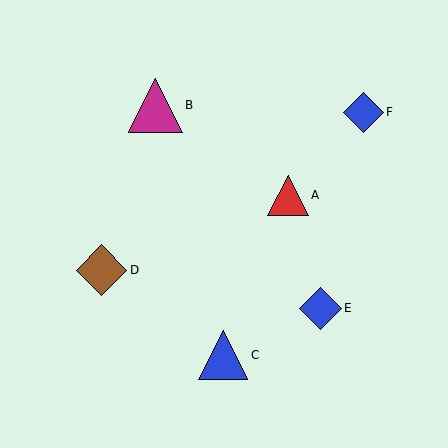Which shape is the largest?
The magenta triangle (labeled B) is the largest.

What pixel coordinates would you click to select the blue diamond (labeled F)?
Click at (363, 112) to select the blue diamond F.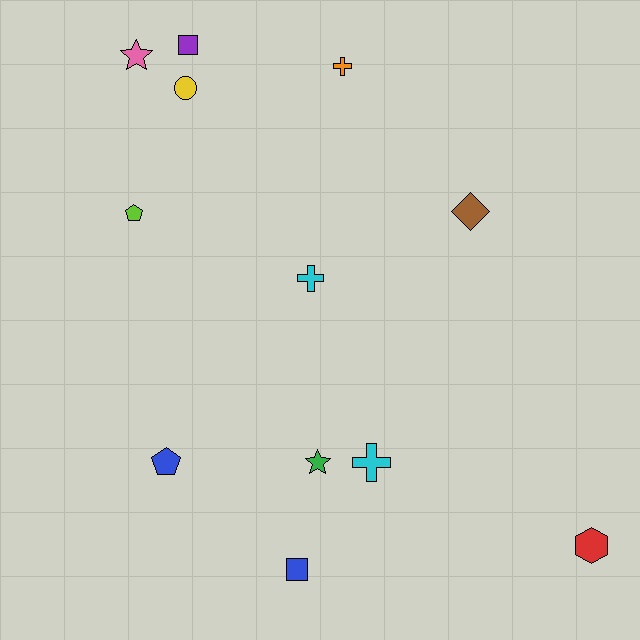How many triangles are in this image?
There are no triangles.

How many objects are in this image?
There are 12 objects.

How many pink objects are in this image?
There is 1 pink object.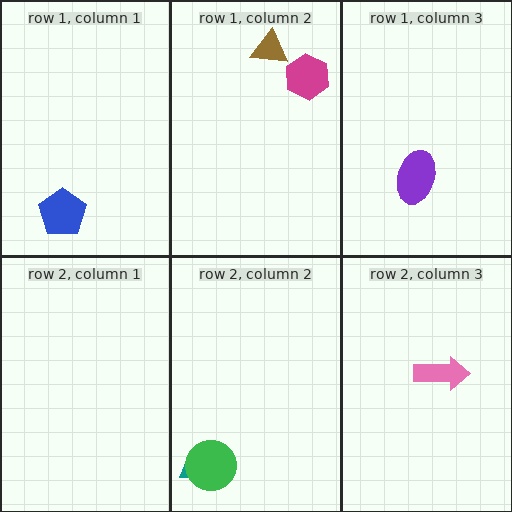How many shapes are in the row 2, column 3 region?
1.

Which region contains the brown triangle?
The row 1, column 2 region.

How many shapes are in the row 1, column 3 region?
1.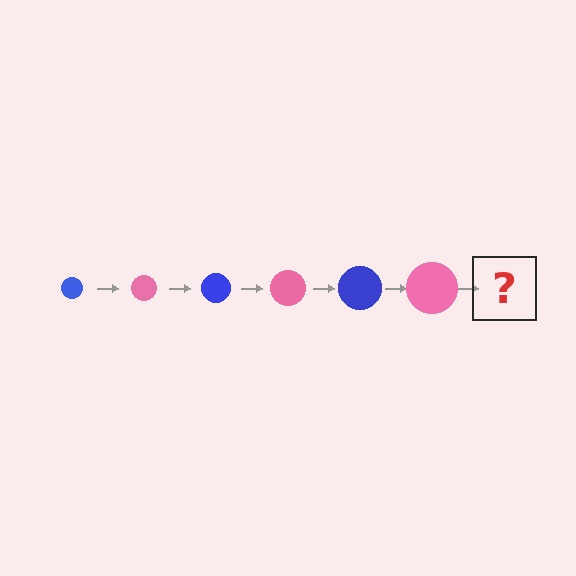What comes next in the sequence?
The next element should be a blue circle, larger than the previous one.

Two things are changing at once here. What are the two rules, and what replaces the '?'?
The two rules are that the circle grows larger each step and the color cycles through blue and pink. The '?' should be a blue circle, larger than the previous one.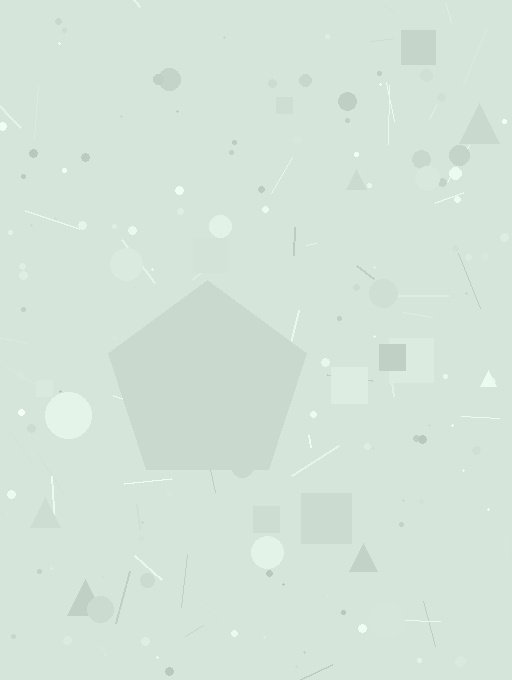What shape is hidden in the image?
A pentagon is hidden in the image.